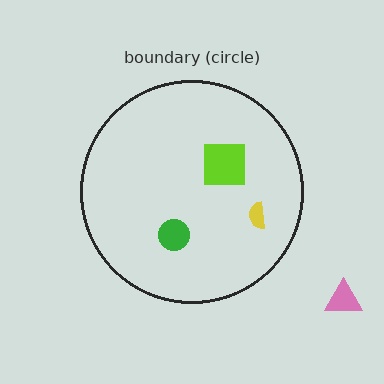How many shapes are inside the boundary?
3 inside, 1 outside.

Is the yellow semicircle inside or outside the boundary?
Inside.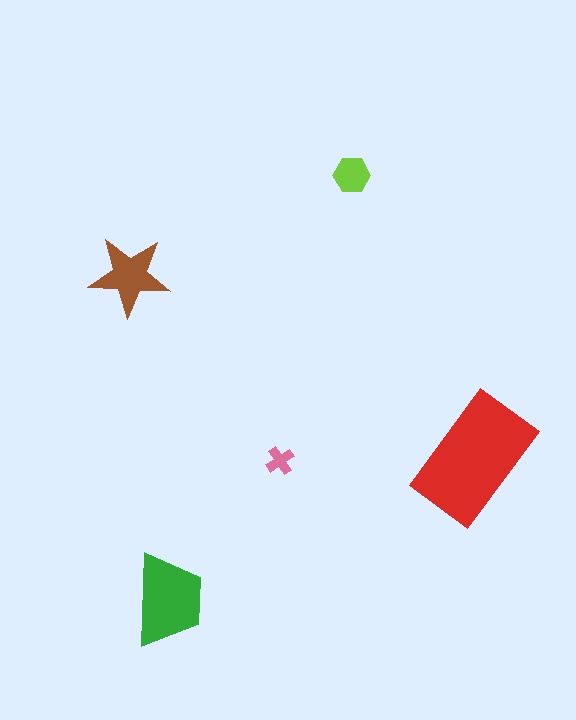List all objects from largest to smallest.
The red rectangle, the green trapezoid, the brown star, the lime hexagon, the pink cross.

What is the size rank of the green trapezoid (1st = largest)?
2nd.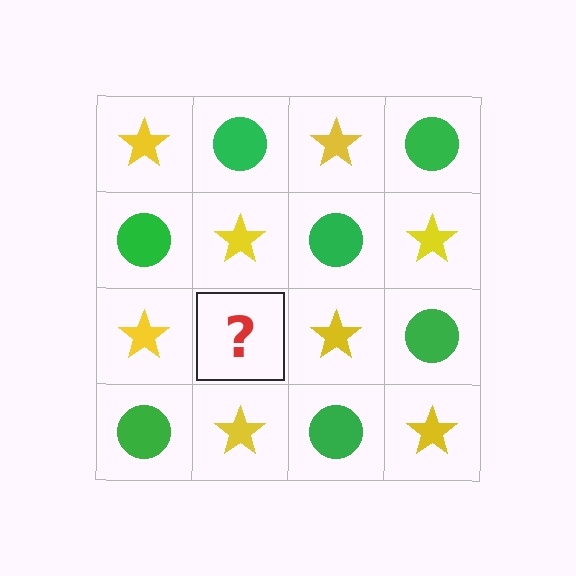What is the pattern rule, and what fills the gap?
The rule is that it alternates yellow star and green circle in a checkerboard pattern. The gap should be filled with a green circle.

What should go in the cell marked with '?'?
The missing cell should contain a green circle.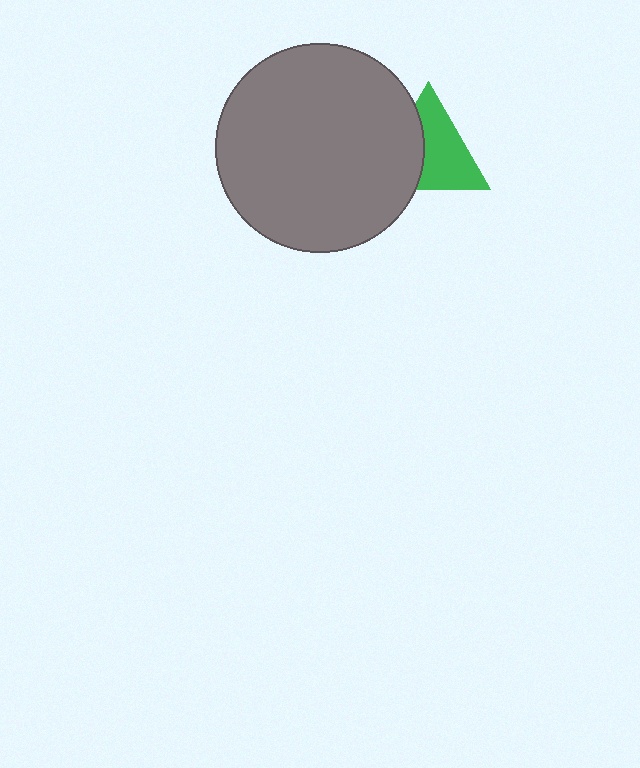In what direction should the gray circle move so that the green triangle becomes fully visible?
The gray circle should move left. That is the shortest direction to clear the overlap and leave the green triangle fully visible.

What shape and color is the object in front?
The object in front is a gray circle.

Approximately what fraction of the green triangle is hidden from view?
Roughly 40% of the green triangle is hidden behind the gray circle.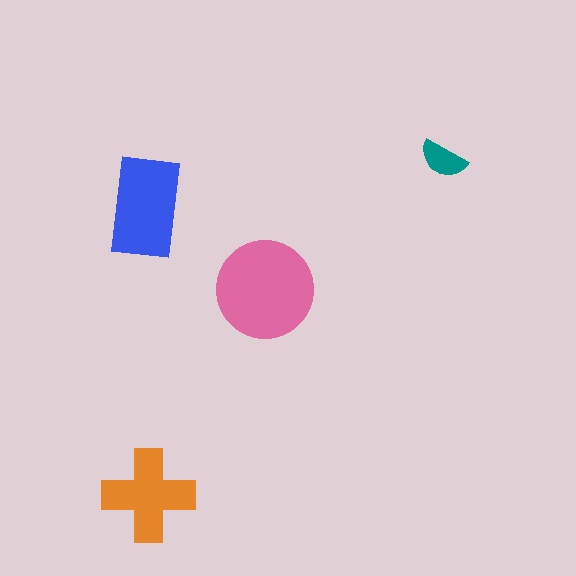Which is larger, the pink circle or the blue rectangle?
The pink circle.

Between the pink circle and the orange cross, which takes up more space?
The pink circle.